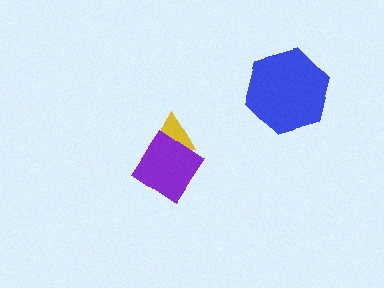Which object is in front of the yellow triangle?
The purple diamond is in front of the yellow triangle.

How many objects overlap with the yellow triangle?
1 object overlaps with the yellow triangle.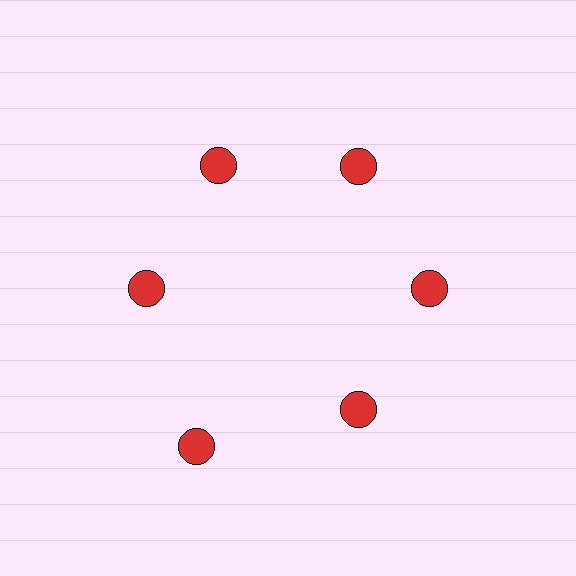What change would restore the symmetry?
The symmetry would be restored by moving it inward, back onto the ring so that all 6 circles sit at equal angles and equal distance from the center.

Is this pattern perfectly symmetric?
No. The 6 red circles are arranged in a ring, but one element near the 7 o'clock position is pushed outward from the center, breaking the 6-fold rotational symmetry.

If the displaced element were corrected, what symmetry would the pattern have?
It would have 6-fold rotational symmetry — the pattern would map onto itself every 60 degrees.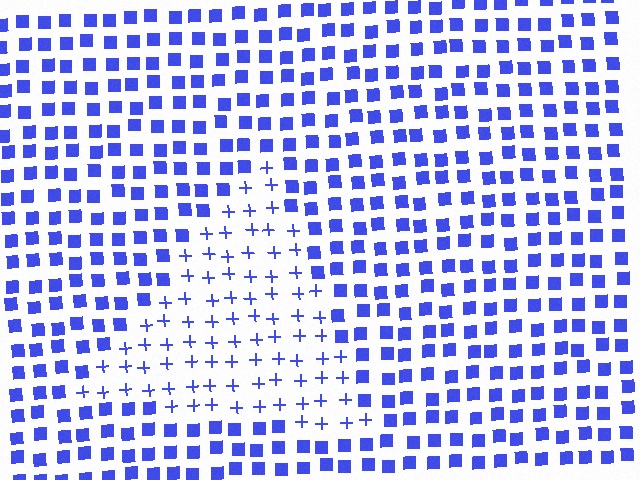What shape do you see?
I see a triangle.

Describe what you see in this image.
The image is filled with small blue elements arranged in a uniform grid. A triangle-shaped region contains plus signs, while the surrounding area contains squares. The boundary is defined purely by the change in element shape.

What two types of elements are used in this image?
The image uses plus signs inside the triangle region and squares outside it.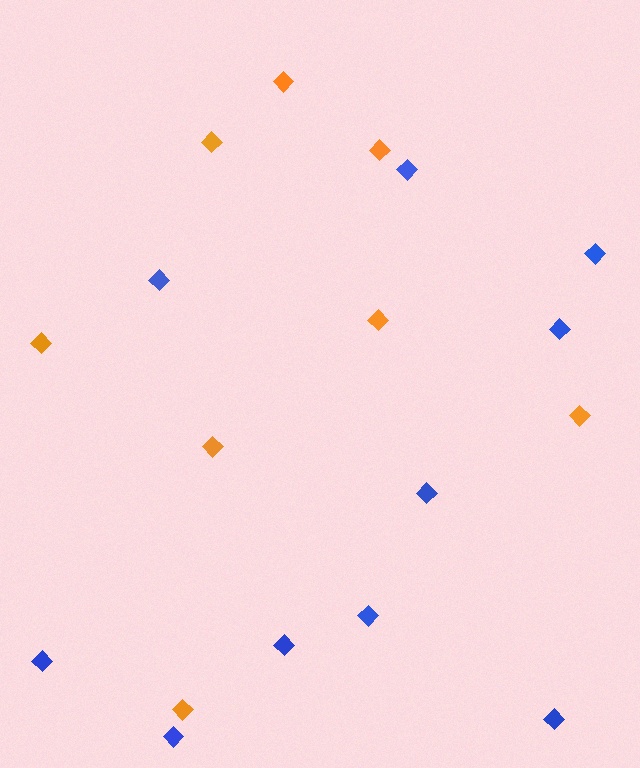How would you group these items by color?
There are 2 groups: one group of orange diamonds (8) and one group of blue diamonds (10).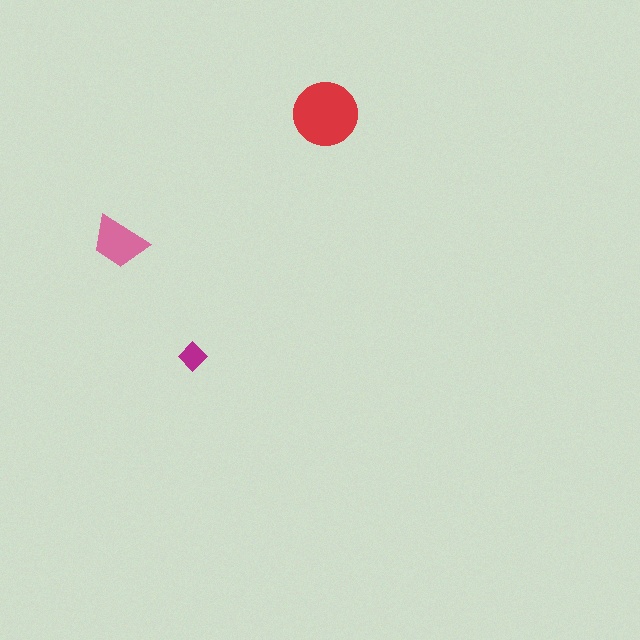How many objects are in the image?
There are 3 objects in the image.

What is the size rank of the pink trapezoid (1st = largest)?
2nd.